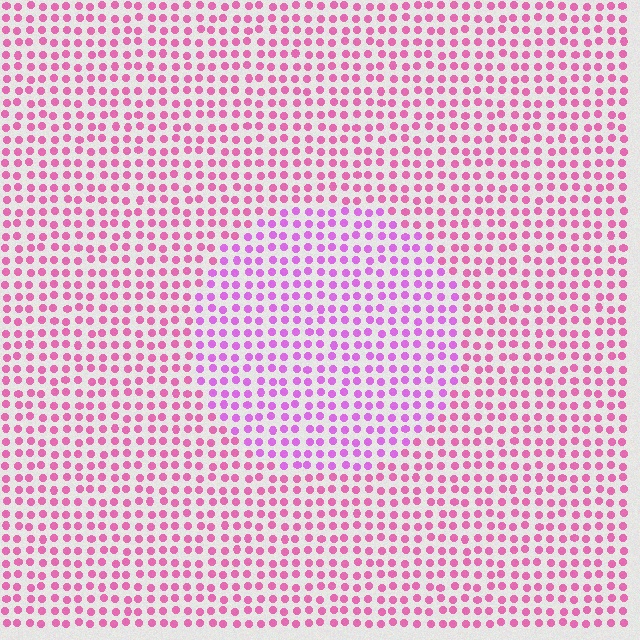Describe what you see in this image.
The image is filled with small pink elements in a uniform arrangement. A circle-shaped region is visible where the elements are tinted to a slightly different hue, forming a subtle color boundary.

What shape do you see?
I see a circle.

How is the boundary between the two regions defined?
The boundary is defined purely by a slight shift in hue (about 29 degrees). Spacing, size, and orientation are identical on both sides.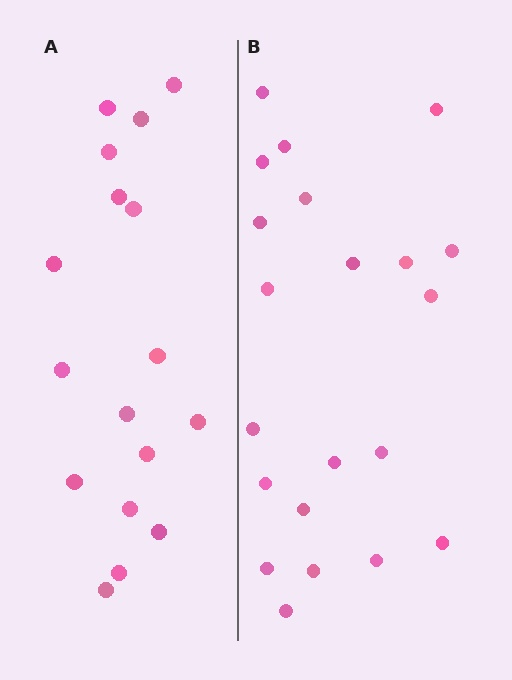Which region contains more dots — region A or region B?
Region B (the right region) has more dots.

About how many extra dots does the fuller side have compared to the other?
Region B has about 4 more dots than region A.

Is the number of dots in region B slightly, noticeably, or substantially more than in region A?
Region B has only slightly more — the two regions are fairly close. The ratio is roughly 1.2 to 1.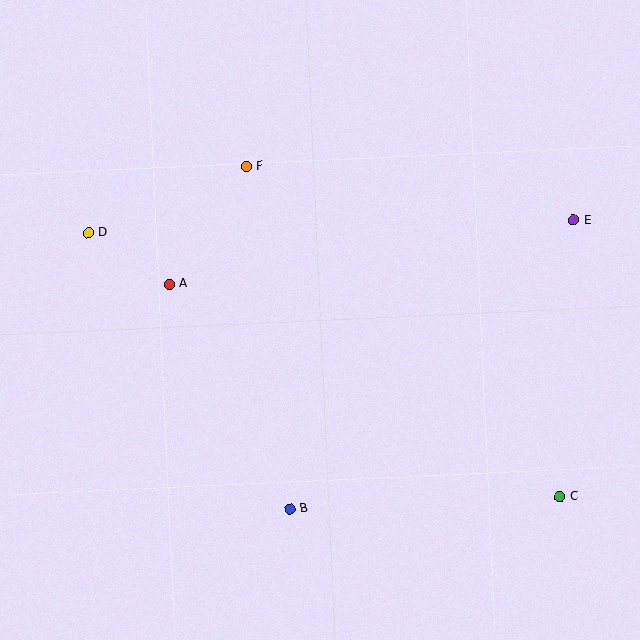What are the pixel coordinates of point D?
Point D is at (88, 233).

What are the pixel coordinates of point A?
Point A is at (169, 284).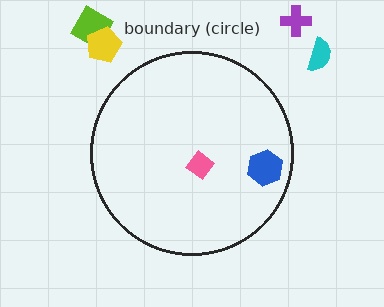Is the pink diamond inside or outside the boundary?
Inside.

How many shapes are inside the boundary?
2 inside, 4 outside.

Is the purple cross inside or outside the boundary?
Outside.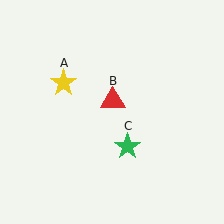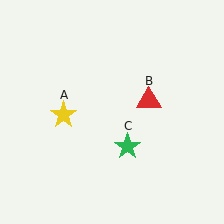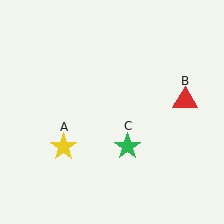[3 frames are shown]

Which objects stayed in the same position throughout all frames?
Green star (object C) remained stationary.